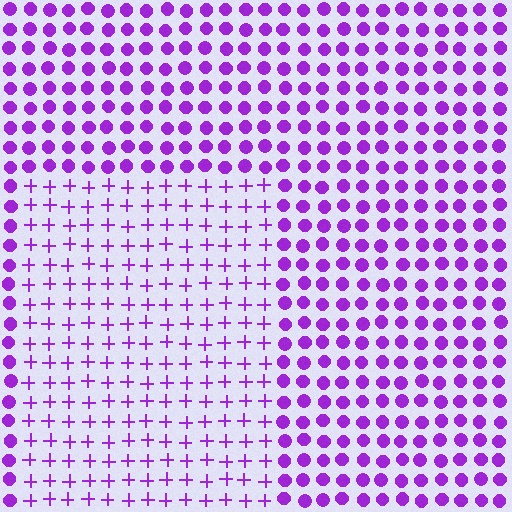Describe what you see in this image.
The image is filled with small purple elements arranged in a uniform grid. A rectangle-shaped region contains plus signs, while the surrounding area contains circles. The boundary is defined purely by the change in element shape.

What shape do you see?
I see a rectangle.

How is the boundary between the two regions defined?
The boundary is defined by a change in element shape: plus signs inside vs. circles outside. All elements share the same color and spacing.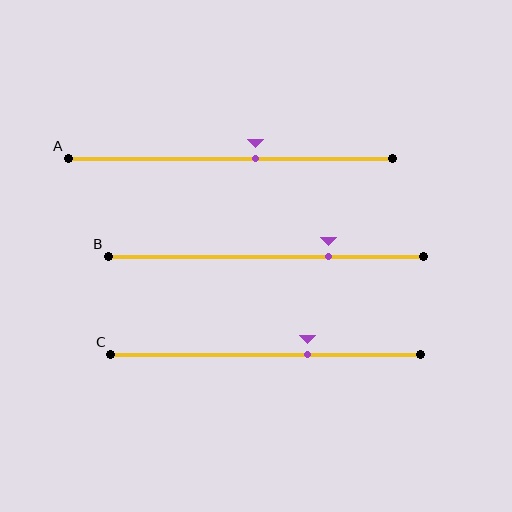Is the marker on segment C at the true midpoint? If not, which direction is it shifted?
No, the marker on segment C is shifted to the right by about 13% of the segment length.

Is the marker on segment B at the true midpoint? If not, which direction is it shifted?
No, the marker on segment B is shifted to the right by about 20% of the segment length.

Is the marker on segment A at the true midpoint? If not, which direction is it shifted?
No, the marker on segment A is shifted to the right by about 8% of the segment length.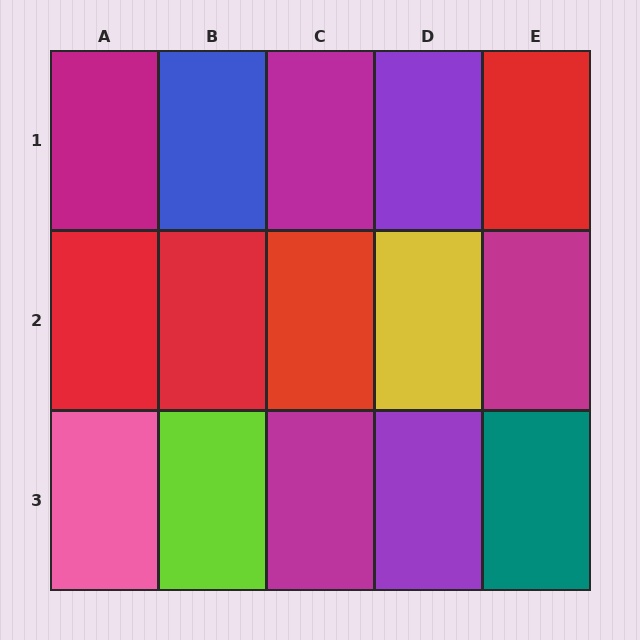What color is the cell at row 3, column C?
Magenta.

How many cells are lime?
1 cell is lime.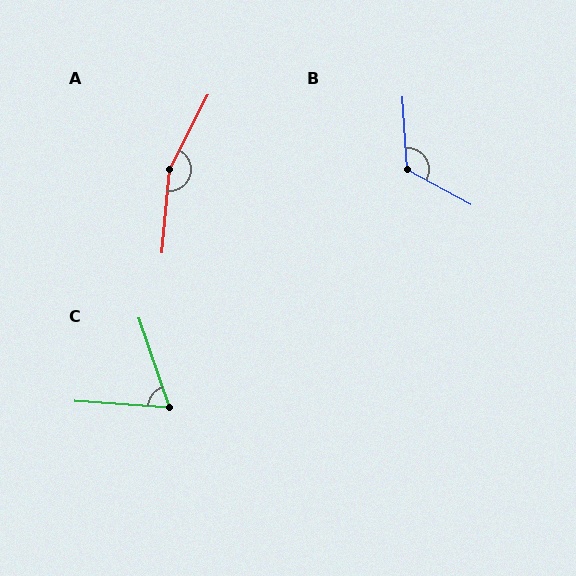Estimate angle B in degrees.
Approximately 122 degrees.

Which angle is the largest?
A, at approximately 158 degrees.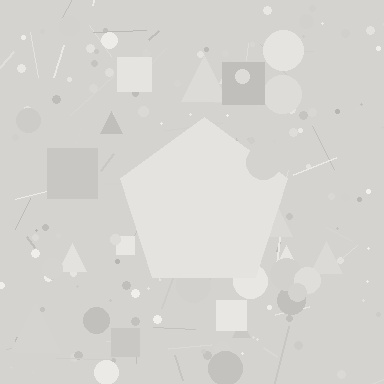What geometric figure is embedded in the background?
A pentagon is embedded in the background.